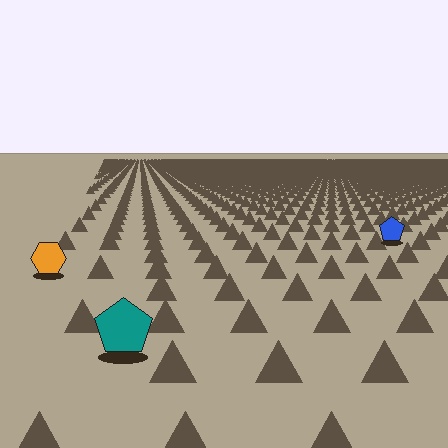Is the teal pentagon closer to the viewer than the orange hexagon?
Yes. The teal pentagon is closer — you can tell from the texture gradient: the ground texture is coarser near it.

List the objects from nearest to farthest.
From nearest to farthest: the teal pentagon, the orange hexagon, the blue pentagon.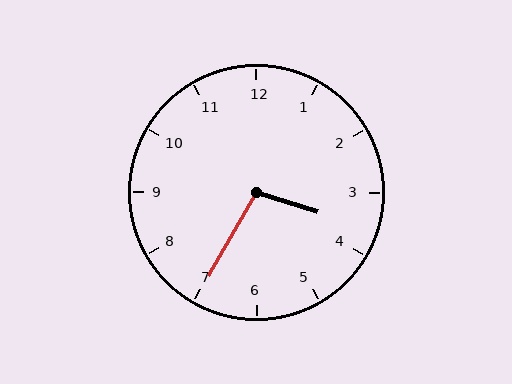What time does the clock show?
3:35.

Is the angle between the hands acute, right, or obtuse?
It is obtuse.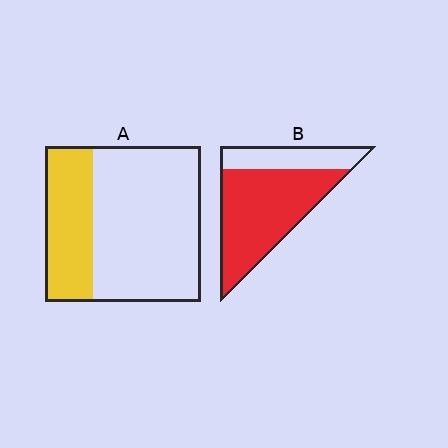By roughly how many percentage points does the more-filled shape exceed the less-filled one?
By roughly 40 percentage points (B over A).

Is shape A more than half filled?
No.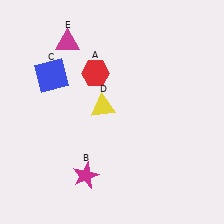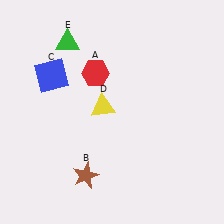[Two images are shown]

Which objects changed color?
B changed from magenta to brown. E changed from magenta to green.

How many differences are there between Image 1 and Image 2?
There are 2 differences between the two images.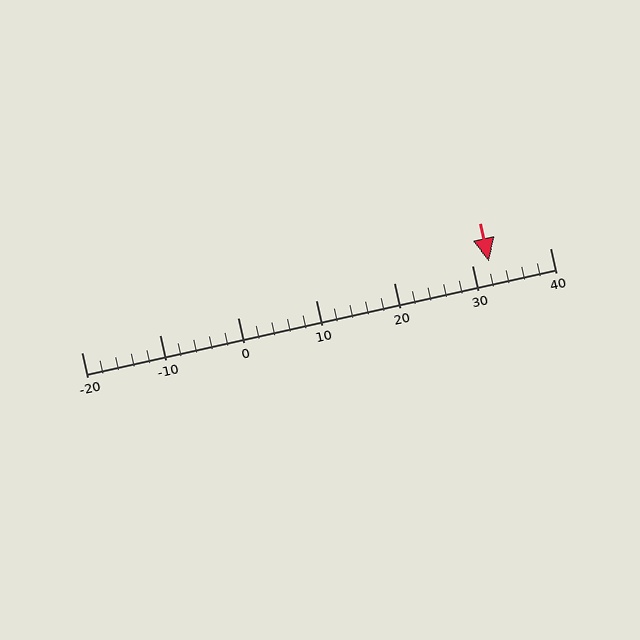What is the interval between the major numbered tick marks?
The major tick marks are spaced 10 units apart.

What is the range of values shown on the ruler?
The ruler shows values from -20 to 40.